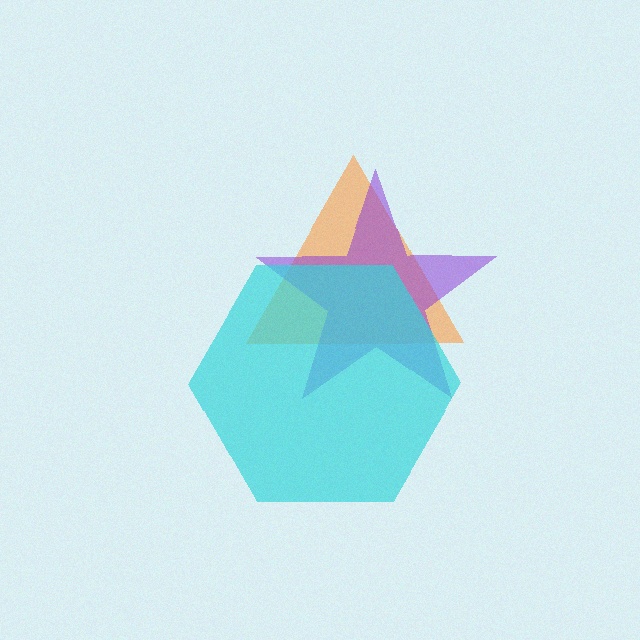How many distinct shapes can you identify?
There are 3 distinct shapes: an orange triangle, a purple star, a cyan hexagon.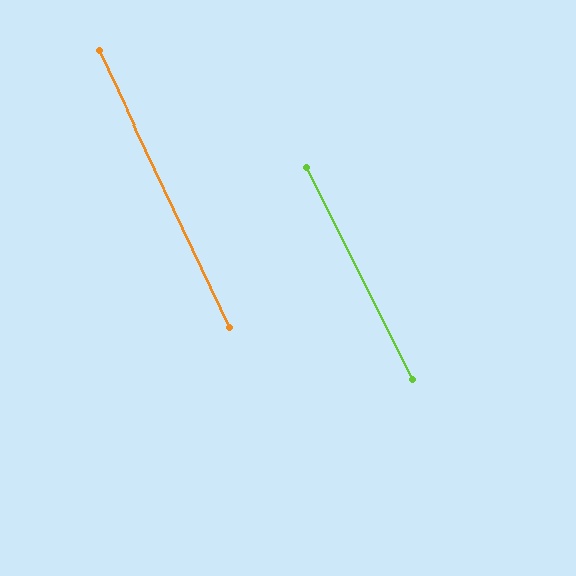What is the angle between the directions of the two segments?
Approximately 1 degree.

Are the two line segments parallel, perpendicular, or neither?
Parallel — their directions differ by only 1.0°.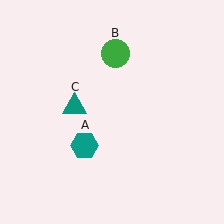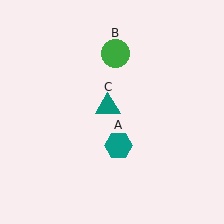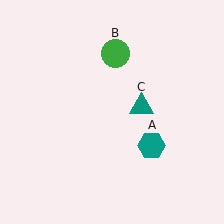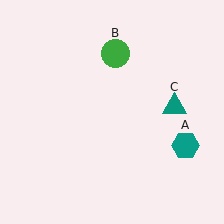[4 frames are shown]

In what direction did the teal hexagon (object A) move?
The teal hexagon (object A) moved right.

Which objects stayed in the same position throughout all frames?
Green circle (object B) remained stationary.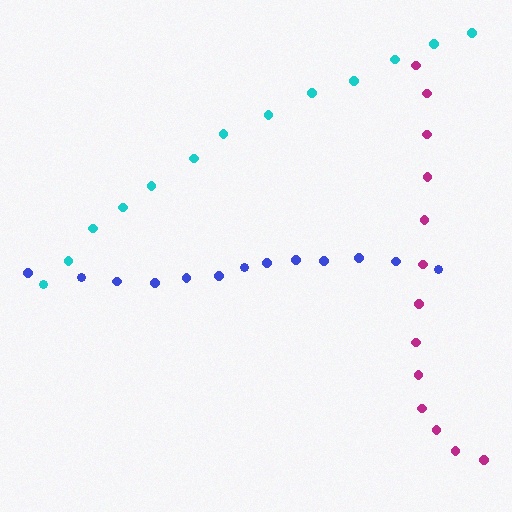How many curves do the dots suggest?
There are 3 distinct paths.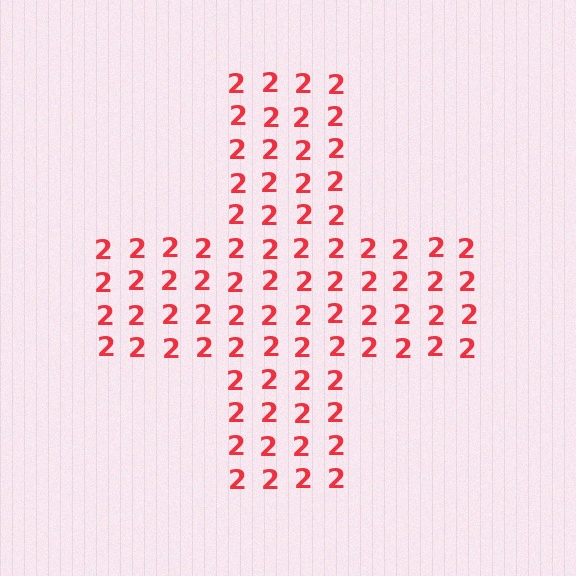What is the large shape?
The large shape is a cross.